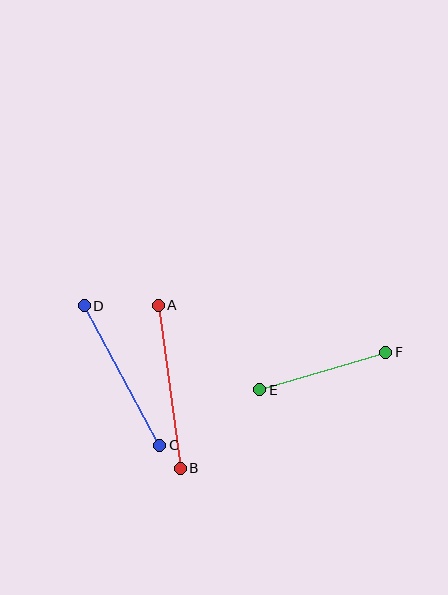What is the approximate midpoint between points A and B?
The midpoint is at approximately (169, 387) pixels.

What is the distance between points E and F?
The distance is approximately 132 pixels.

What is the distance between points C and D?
The distance is approximately 159 pixels.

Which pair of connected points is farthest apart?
Points A and B are farthest apart.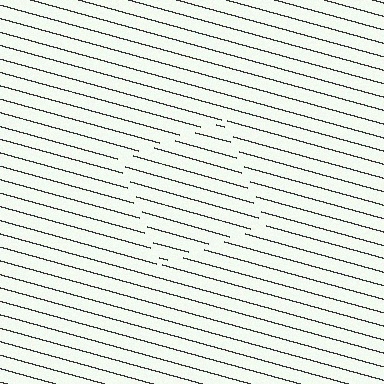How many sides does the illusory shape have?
4 sides — the line-ends trace a square.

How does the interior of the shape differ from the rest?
The interior of the shape contains the same grating, shifted by half a period — the contour is defined by the phase discontinuity where line-ends from the inner and outer gratings abut.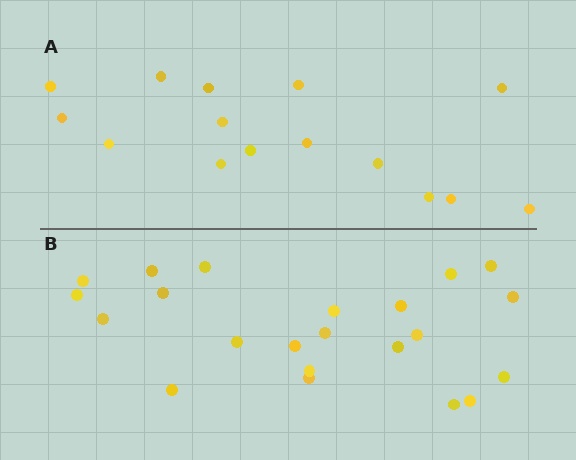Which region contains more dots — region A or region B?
Region B (the bottom region) has more dots.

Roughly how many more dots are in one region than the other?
Region B has roughly 8 or so more dots than region A.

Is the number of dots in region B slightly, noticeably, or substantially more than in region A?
Region B has substantially more. The ratio is roughly 1.5 to 1.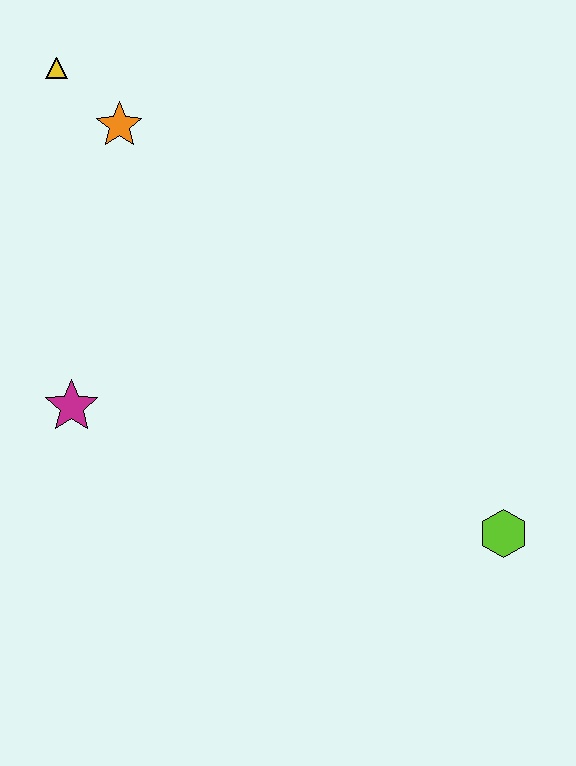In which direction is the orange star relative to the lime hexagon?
The orange star is above the lime hexagon.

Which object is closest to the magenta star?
The orange star is closest to the magenta star.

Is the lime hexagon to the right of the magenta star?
Yes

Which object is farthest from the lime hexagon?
The yellow triangle is farthest from the lime hexagon.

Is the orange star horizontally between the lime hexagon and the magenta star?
Yes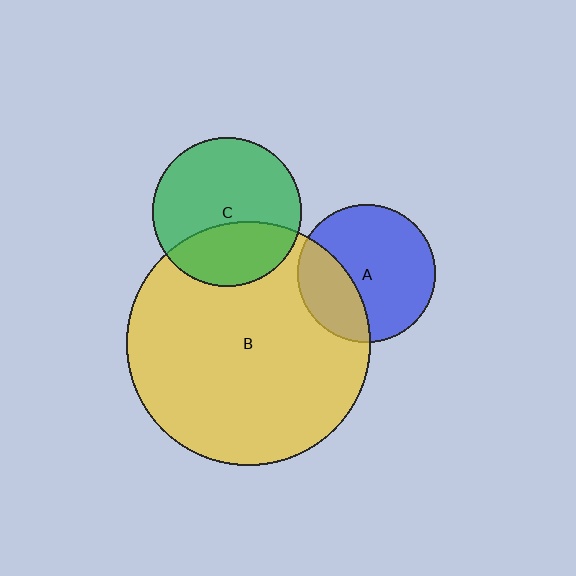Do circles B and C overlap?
Yes.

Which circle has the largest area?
Circle B (yellow).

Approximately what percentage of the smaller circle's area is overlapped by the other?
Approximately 35%.